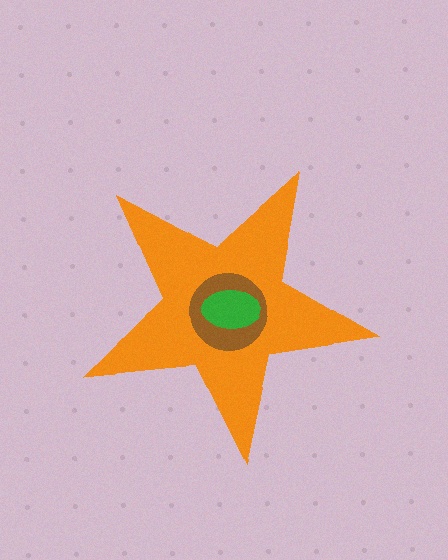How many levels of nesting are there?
3.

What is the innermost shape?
The green ellipse.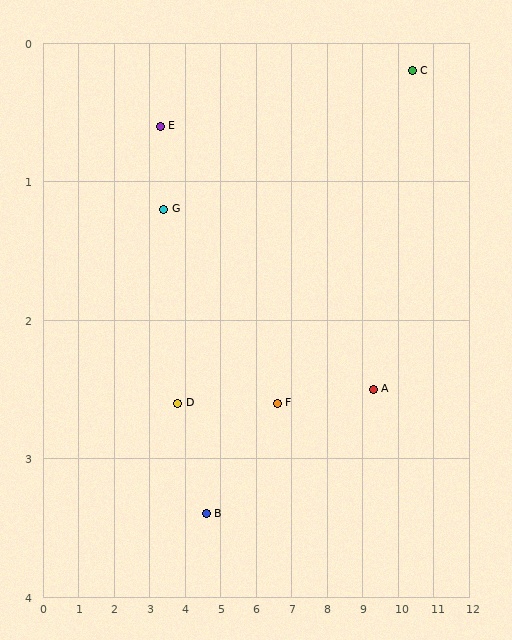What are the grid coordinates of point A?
Point A is at approximately (9.3, 2.5).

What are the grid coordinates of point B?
Point B is at approximately (4.6, 3.4).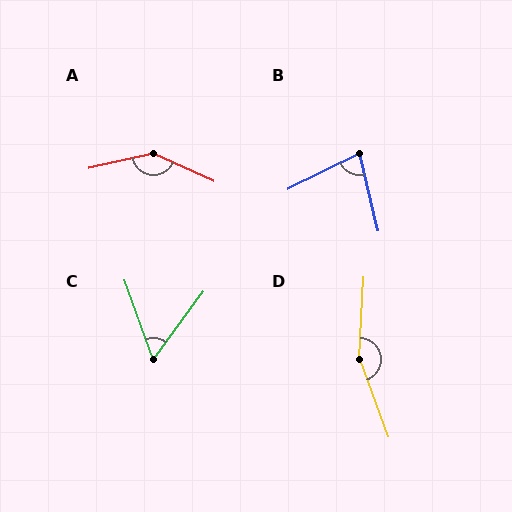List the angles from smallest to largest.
C (56°), B (77°), A (142°), D (157°).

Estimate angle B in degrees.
Approximately 77 degrees.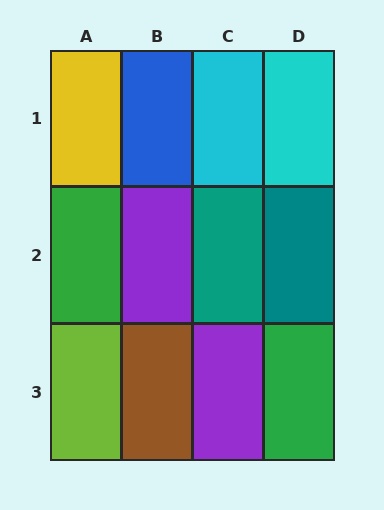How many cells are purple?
2 cells are purple.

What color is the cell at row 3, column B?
Brown.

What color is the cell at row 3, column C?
Purple.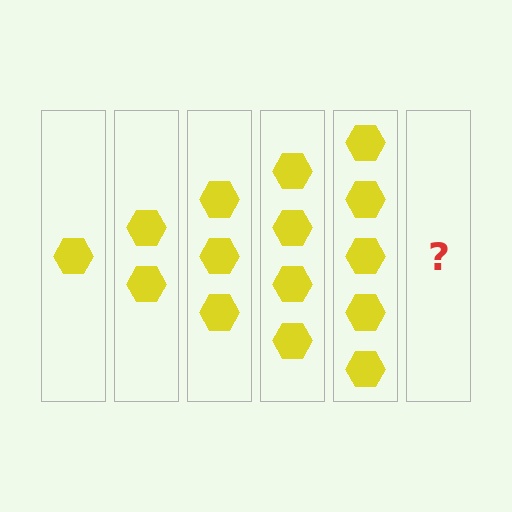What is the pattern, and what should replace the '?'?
The pattern is that each step adds one more hexagon. The '?' should be 6 hexagons.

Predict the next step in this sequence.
The next step is 6 hexagons.